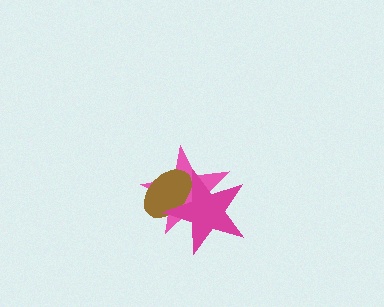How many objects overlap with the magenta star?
2 objects overlap with the magenta star.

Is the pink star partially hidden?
Yes, it is partially covered by another shape.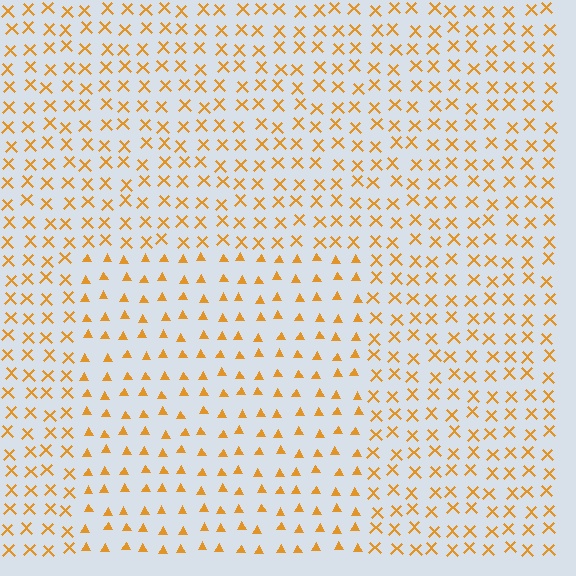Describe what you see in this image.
The image is filled with small orange elements arranged in a uniform grid. A rectangle-shaped region contains triangles, while the surrounding area contains X marks. The boundary is defined purely by the change in element shape.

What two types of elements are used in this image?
The image uses triangles inside the rectangle region and X marks outside it.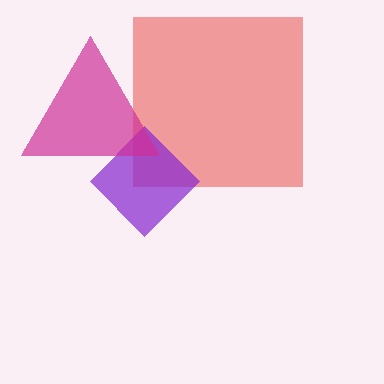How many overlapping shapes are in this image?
There are 3 overlapping shapes in the image.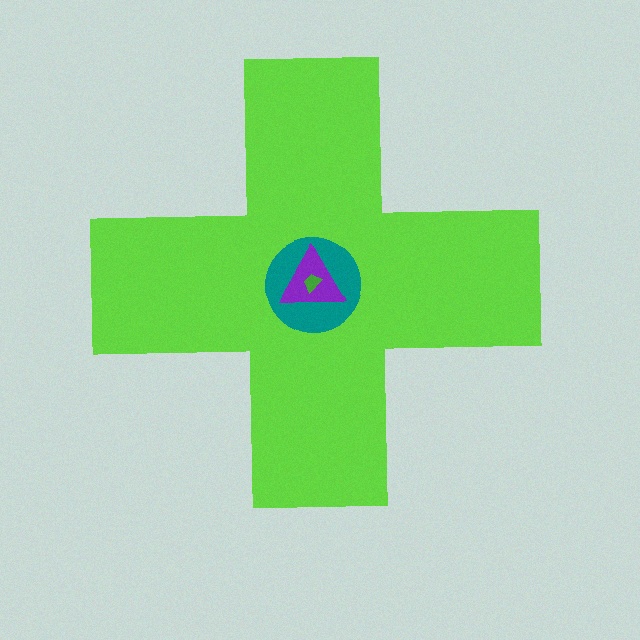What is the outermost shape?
The lime cross.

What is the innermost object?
The green trapezoid.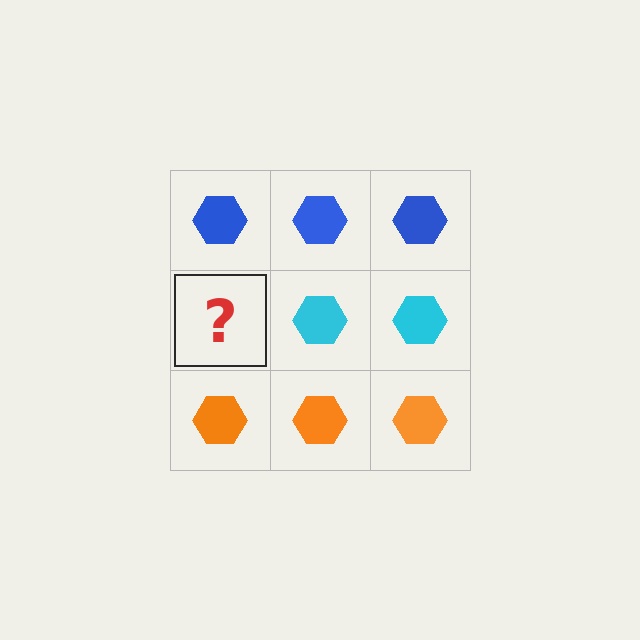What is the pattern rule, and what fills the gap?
The rule is that each row has a consistent color. The gap should be filled with a cyan hexagon.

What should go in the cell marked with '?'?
The missing cell should contain a cyan hexagon.